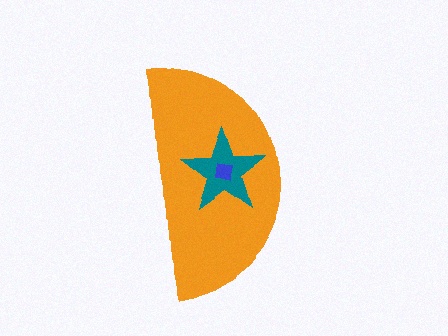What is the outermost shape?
The orange semicircle.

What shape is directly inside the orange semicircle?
The teal star.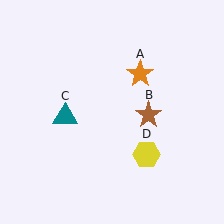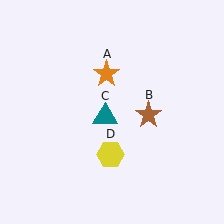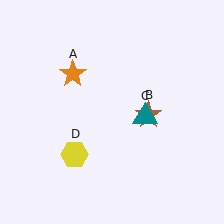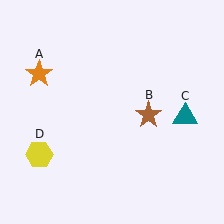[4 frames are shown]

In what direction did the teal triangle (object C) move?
The teal triangle (object C) moved right.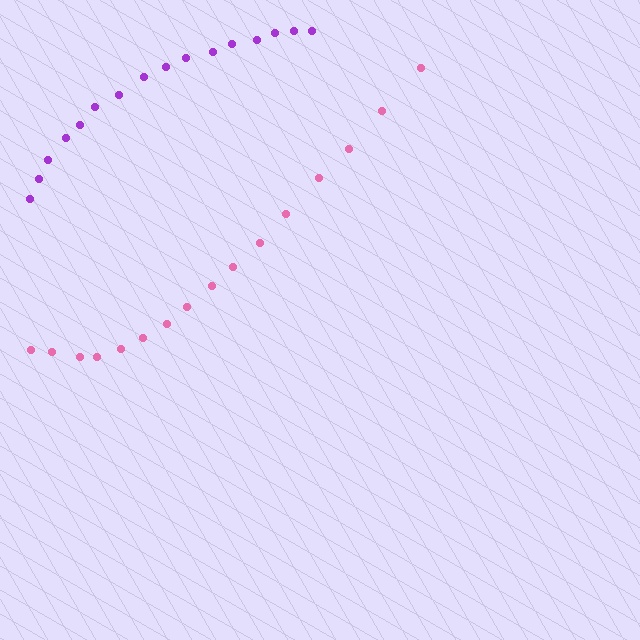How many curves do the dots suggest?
There are 2 distinct paths.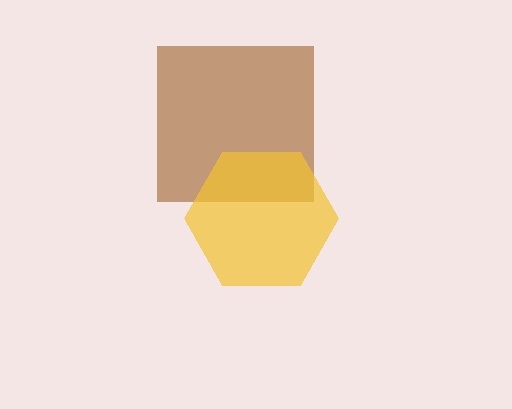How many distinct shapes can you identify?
There are 2 distinct shapes: a brown square, a yellow hexagon.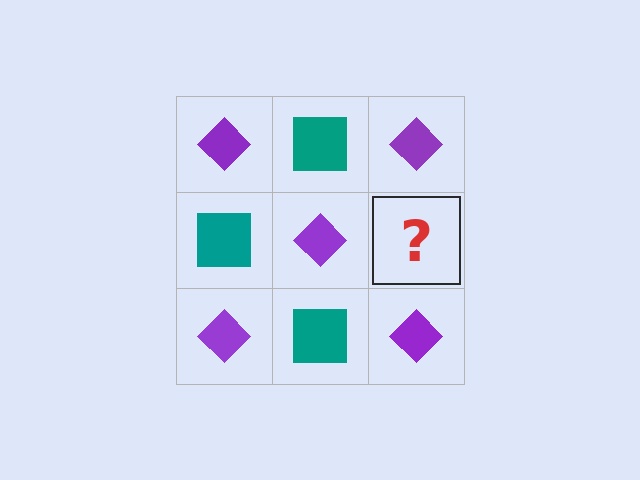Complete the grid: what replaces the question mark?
The question mark should be replaced with a teal square.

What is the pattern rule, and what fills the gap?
The rule is that it alternates purple diamond and teal square in a checkerboard pattern. The gap should be filled with a teal square.